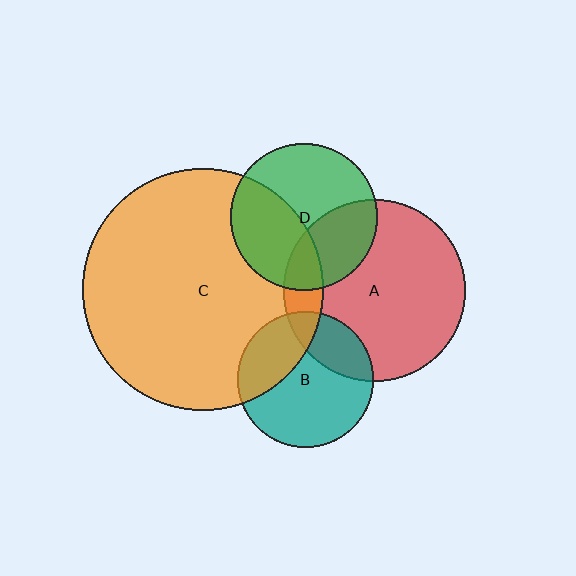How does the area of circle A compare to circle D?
Approximately 1.5 times.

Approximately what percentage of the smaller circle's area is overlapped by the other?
Approximately 40%.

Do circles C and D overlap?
Yes.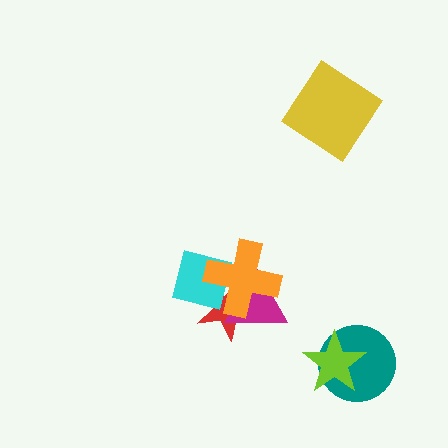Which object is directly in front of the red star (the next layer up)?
The magenta triangle is directly in front of the red star.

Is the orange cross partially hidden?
No, no other shape covers it.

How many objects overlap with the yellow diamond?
0 objects overlap with the yellow diamond.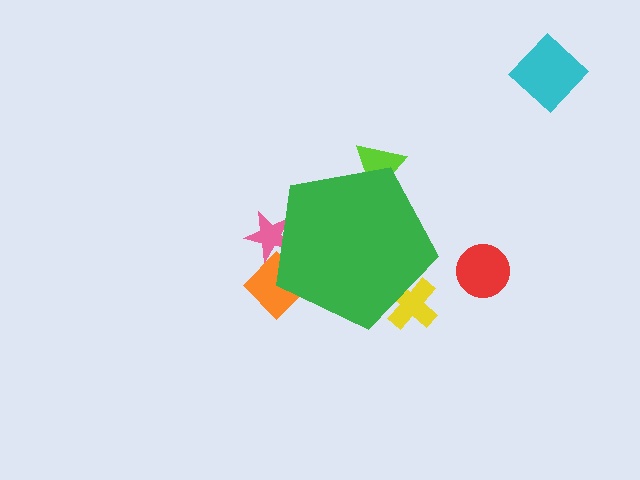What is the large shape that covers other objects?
A green pentagon.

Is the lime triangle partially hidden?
Yes, the lime triangle is partially hidden behind the green pentagon.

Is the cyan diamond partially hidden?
No, the cyan diamond is fully visible.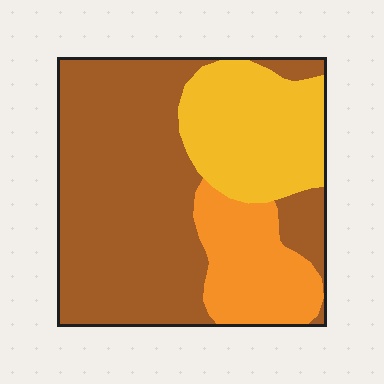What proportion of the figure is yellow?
Yellow covers roughly 25% of the figure.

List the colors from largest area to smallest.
From largest to smallest: brown, yellow, orange.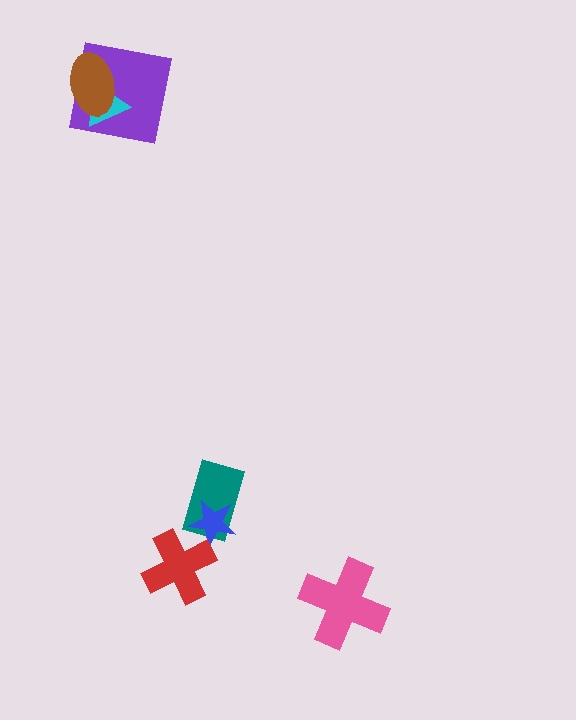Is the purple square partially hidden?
Yes, it is partially covered by another shape.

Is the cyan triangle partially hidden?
Yes, it is partially covered by another shape.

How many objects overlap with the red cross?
1 object overlaps with the red cross.